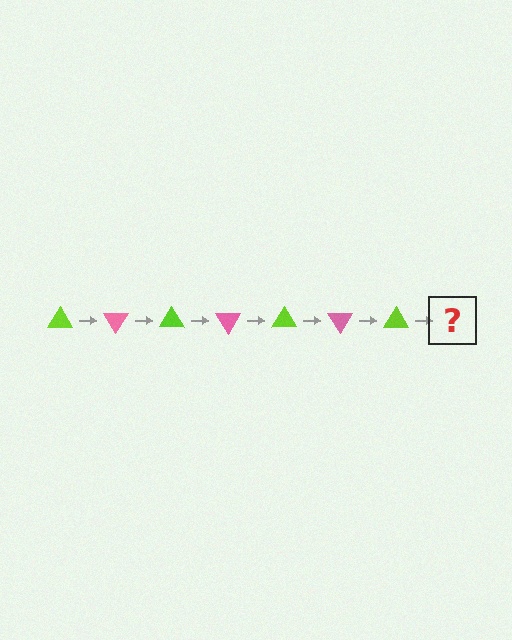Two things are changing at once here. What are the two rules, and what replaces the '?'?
The two rules are that it rotates 60 degrees each step and the color cycles through lime and pink. The '?' should be a pink triangle, rotated 420 degrees from the start.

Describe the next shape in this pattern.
It should be a pink triangle, rotated 420 degrees from the start.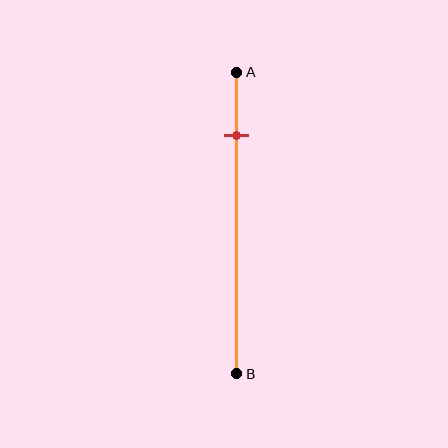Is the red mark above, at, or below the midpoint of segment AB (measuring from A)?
The red mark is above the midpoint of segment AB.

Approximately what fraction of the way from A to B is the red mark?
The red mark is approximately 20% of the way from A to B.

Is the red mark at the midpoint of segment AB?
No, the mark is at about 20% from A, not at the 50% midpoint.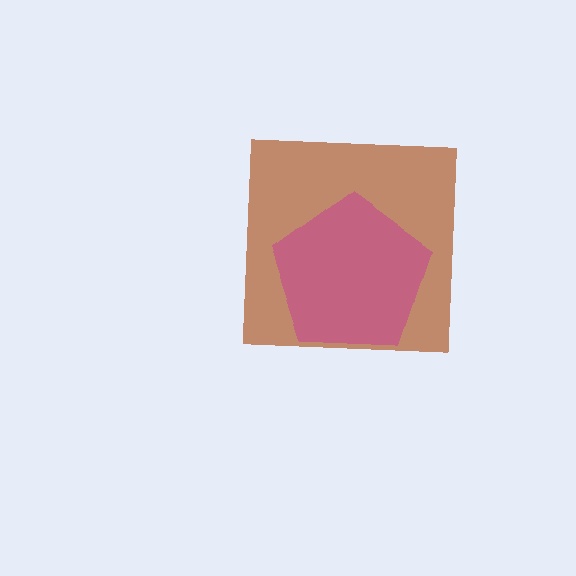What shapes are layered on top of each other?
The layered shapes are: a brown square, a magenta pentagon.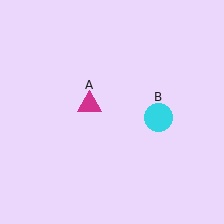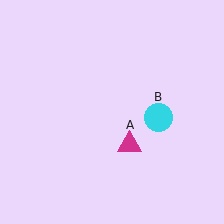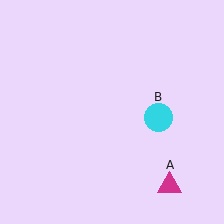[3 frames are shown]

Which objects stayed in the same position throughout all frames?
Cyan circle (object B) remained stationary.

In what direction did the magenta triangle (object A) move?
The magenta triangle (object A) moved down and to the right.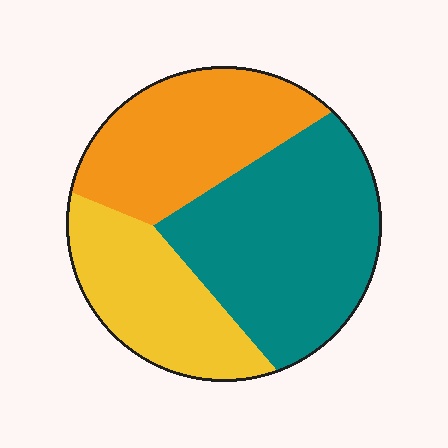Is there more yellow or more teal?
Teal.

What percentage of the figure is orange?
Orange takes up about one third (1/3) of the figure.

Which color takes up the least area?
Yellow, at roughly 25%.